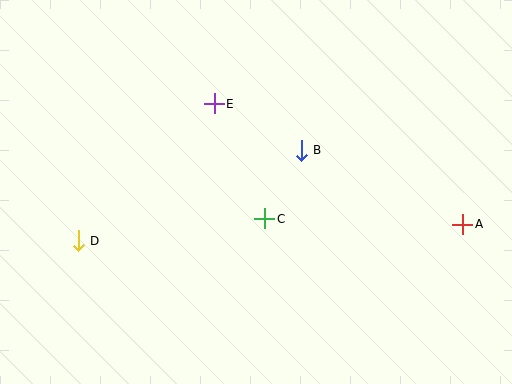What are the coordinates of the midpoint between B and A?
The midpoint between B and A is at (382, 187).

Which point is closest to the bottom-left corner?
Point D is closest to the bottom-left corner.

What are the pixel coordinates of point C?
Point C is at (265, 219).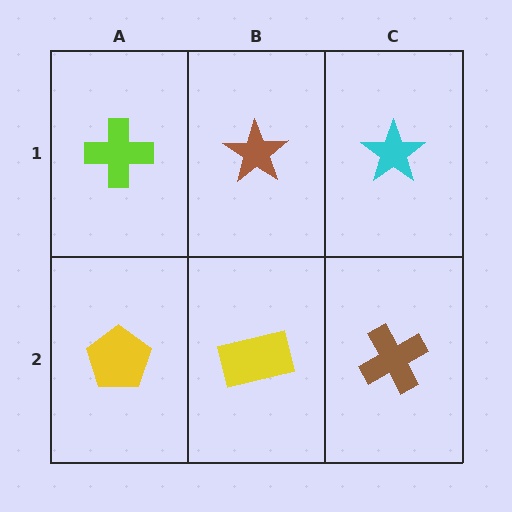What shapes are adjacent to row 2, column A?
A lime cross (row 1, column A), a yellow rectangle (row 2, column B).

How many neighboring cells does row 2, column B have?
3.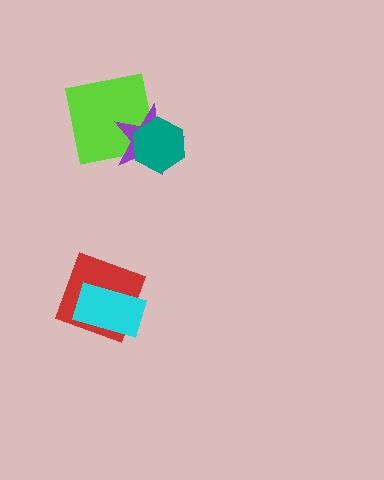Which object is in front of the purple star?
The teal hexagon is in front of the purple star.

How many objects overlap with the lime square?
2 objects overlap with the lime square.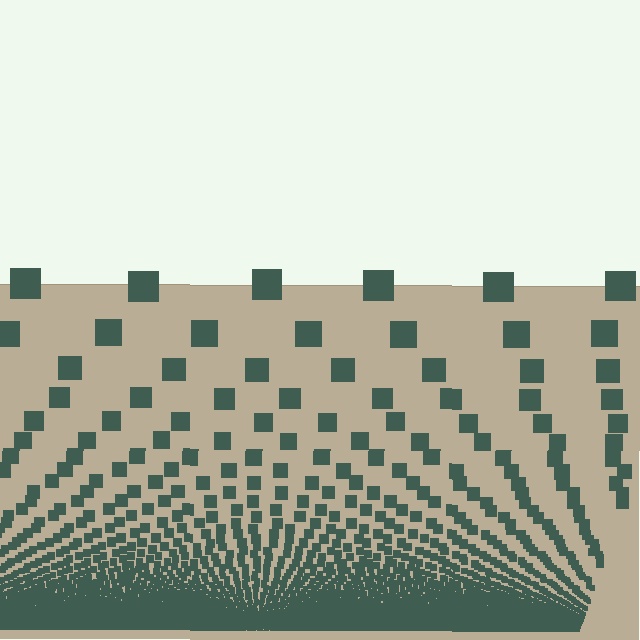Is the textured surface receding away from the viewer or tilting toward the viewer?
The surface appears to tilt toward the viewer. Texture elements get larger and sparser toward the top.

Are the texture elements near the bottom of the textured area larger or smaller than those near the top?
Smaller. The gradient is inverted — elements near the bottom are smaller and denser.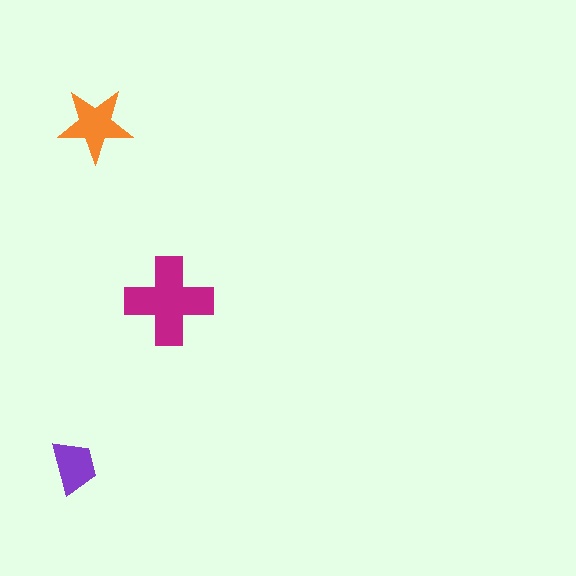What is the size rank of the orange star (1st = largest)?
2nd.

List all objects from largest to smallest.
The magenta cross, the orange star, the purple trapezoid.